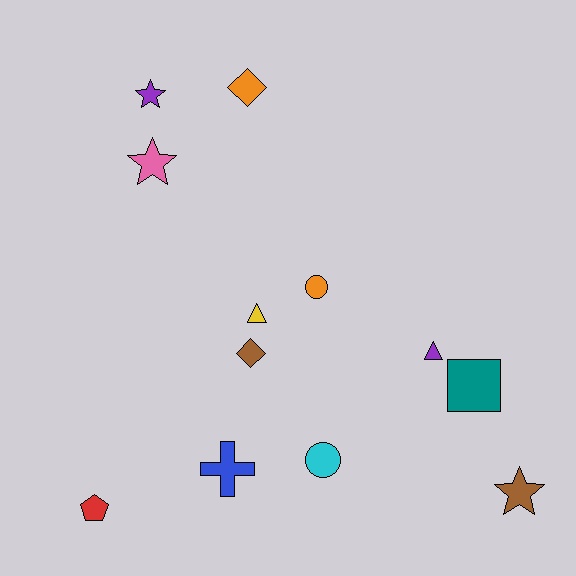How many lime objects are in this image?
There are no lime objects.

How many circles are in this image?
There are 2 circles.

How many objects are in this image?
There are 12 objects.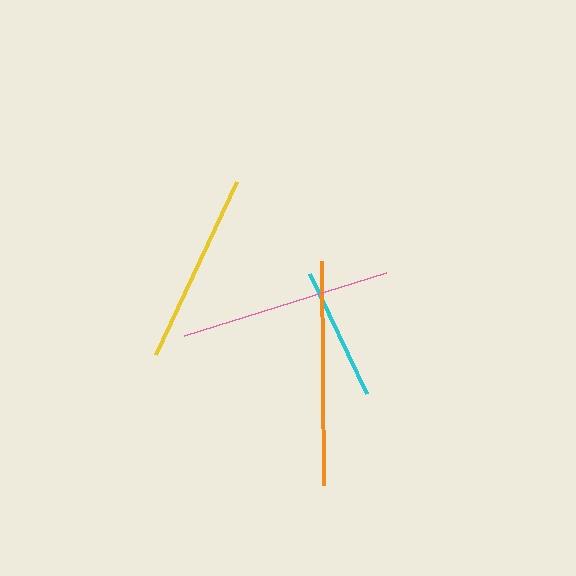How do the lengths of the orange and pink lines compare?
The orange and pink lines are approximately the same length.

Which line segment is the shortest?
The cyan line is the shortest at approximately 133 pixels.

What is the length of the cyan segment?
The cyan segment is approximately 133 pixels long.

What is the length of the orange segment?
The orange segment is approximately 224 pixels long.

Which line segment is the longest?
The orange line is the longest at approximately 224 pixels.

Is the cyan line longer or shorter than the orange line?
The orange line is longer than the cyan line.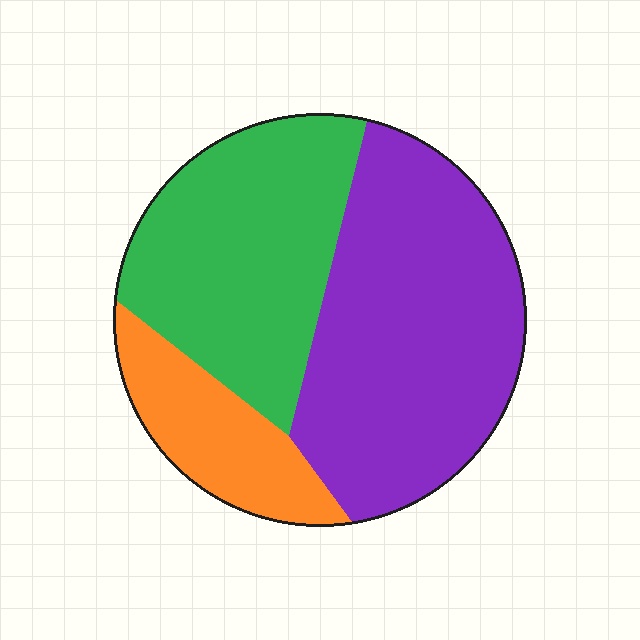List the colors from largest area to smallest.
From largest to smallest: purple, green, orange.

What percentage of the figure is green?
Green takes up about three eighths (3/8) of the figure.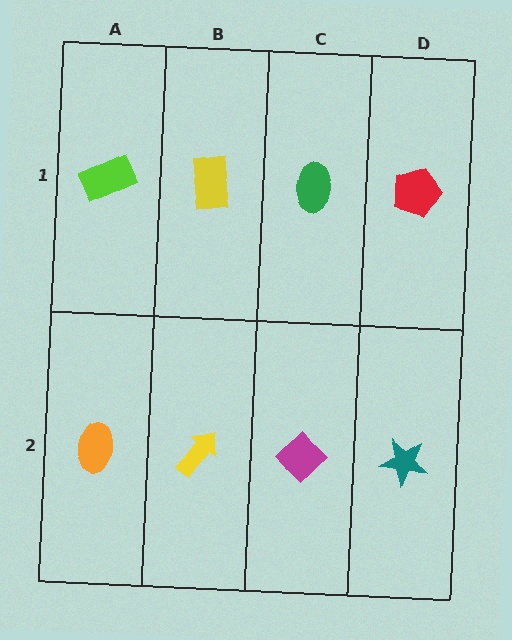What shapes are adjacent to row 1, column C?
A magenta diamond (row 2, column C), a yellow rectangle (row 1, column B), a red pentagon (row 1, column D).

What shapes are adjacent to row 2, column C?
A green ellipse (row 1, column C), a yellow arrow (row 2, column B), a teal star (row 2, column D).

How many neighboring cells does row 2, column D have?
2.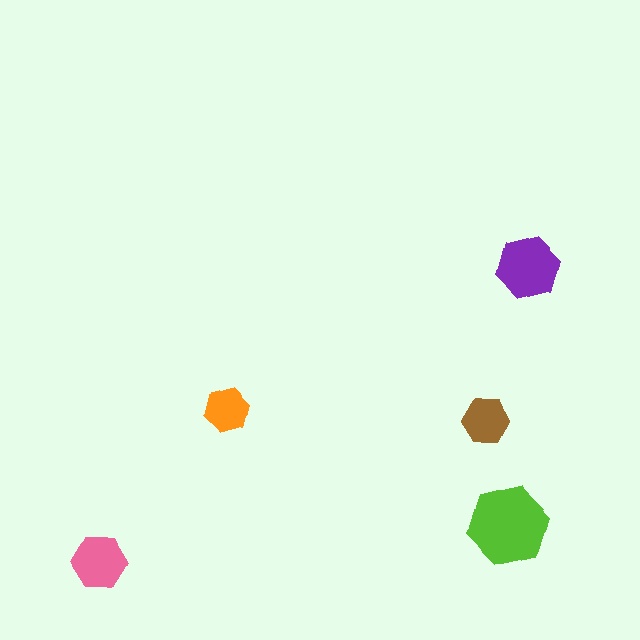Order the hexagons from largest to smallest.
the lime one, the purple one, the pink one, the brown one, the orange one.